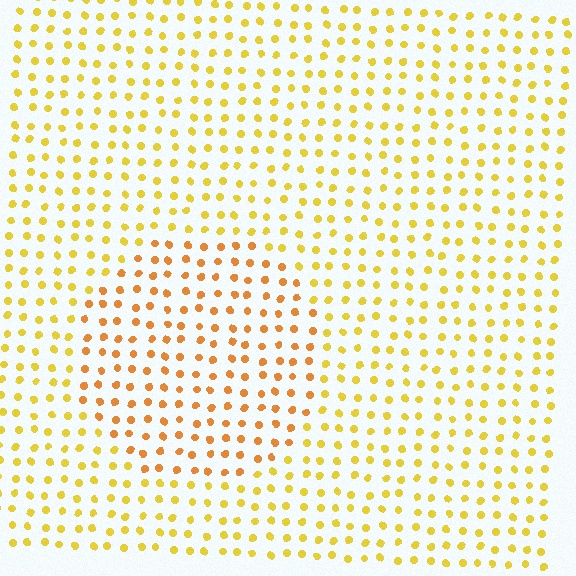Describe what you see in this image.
The image is filled with small yellow elements in a uniform arrangement. A circle-shaped region is visible where the elements are tinted to a slightly different hue, forming a subtle color boundary.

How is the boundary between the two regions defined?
The boundary is defined purely by a slight shift in hue (about 25 degrees). Spacing, size, and orientation are identical on both sides.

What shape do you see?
I see a circle.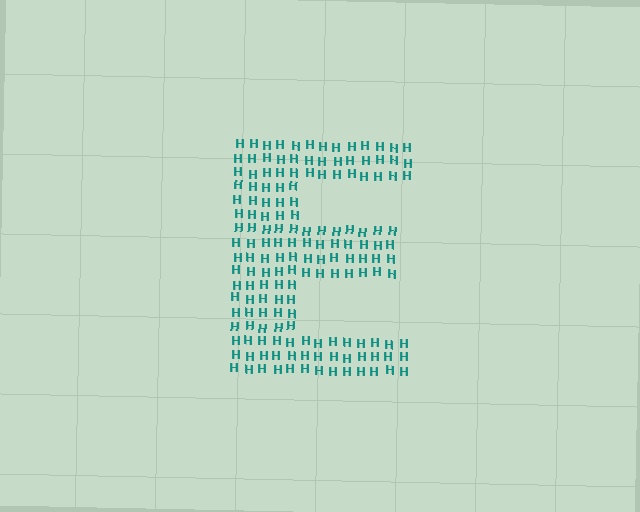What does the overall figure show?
The overall figure shows the letter E.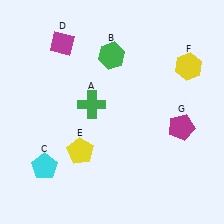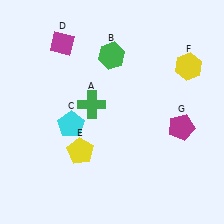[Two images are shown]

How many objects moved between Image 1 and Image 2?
1 object moved between the two images.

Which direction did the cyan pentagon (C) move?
The cyan pentagon (C) moved up.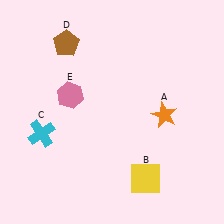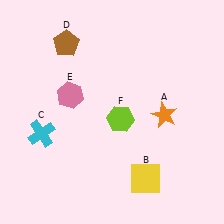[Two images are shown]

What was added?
A lime hexagon (F) was added in Image 2.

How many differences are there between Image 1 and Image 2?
There is 1 difference between the two images.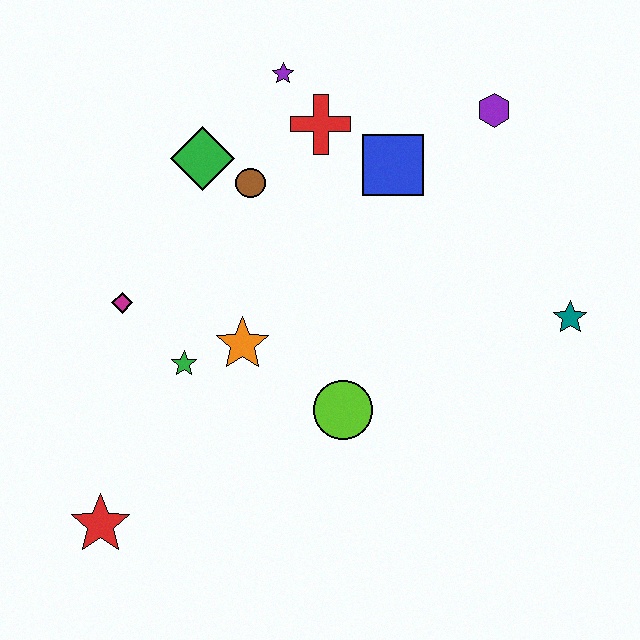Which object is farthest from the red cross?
The red star is farthest from the red cross.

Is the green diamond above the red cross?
No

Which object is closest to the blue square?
The red cross is closest to the blue square.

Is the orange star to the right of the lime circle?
No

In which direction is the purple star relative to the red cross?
The purple star is above the red cross.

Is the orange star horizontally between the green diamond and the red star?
No